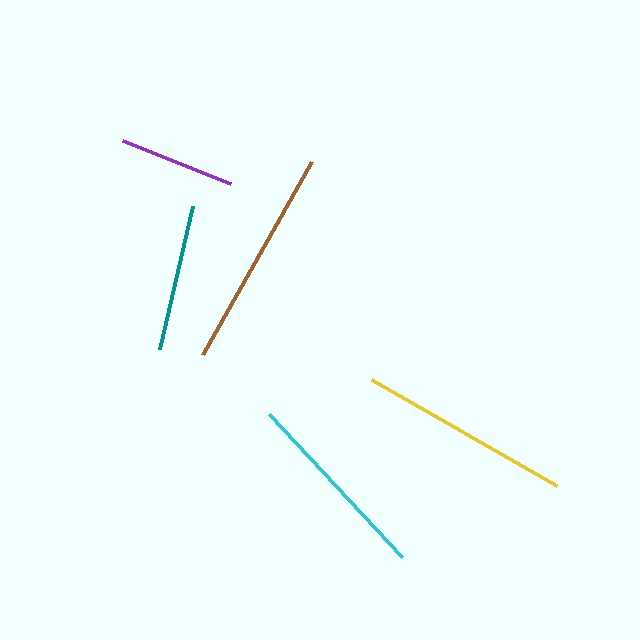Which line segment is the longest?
The brown line is the longest at approximately 221 pixels.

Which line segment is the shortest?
The purple line is the shortest at approximately 117 pixels.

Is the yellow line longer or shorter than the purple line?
The yellow line is longer than the purple line.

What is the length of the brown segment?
The brown segment is approximately 221 pixels long.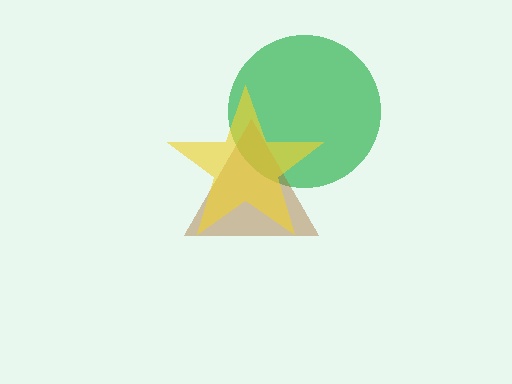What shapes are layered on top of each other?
The layered shapes are: a green circle, a brown triangle, a yellow star.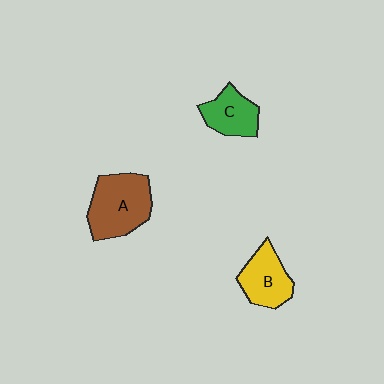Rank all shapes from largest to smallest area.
From largest to smallest: A (brown), B (yellow), C (green).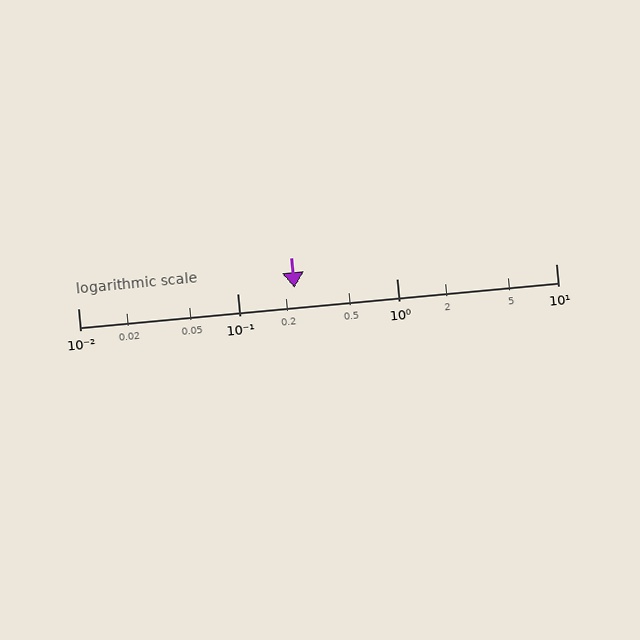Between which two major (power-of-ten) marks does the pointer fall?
The pointer is between 0.1 and 1.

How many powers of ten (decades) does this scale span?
The scale spans 3 decades, from 0.01 to 10.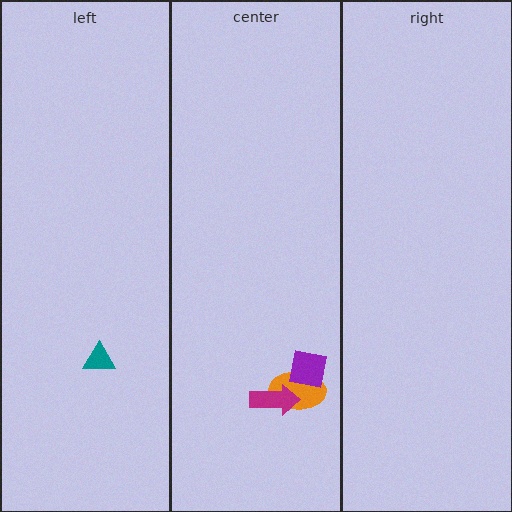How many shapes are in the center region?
3.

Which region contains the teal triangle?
The left region.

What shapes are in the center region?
The orange ellipse, the purple square, the magenta arrow.